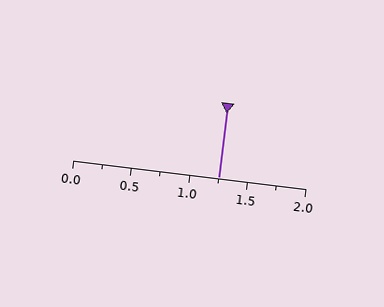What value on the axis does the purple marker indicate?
The marker indicates approximately 1.25.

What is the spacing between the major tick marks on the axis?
The major ticks are spaced 0.5 apart.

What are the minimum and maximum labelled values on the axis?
The axis runs from 0.0 to 2.0.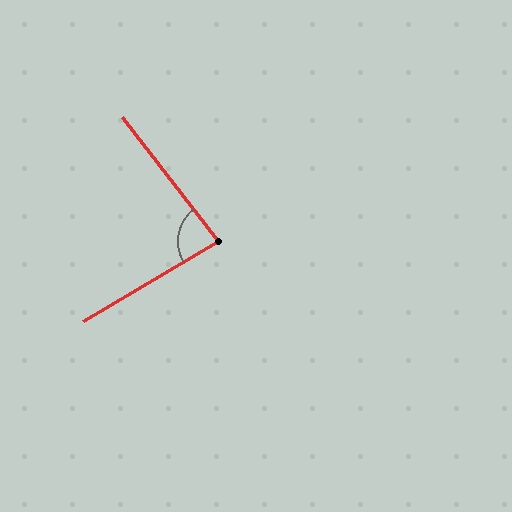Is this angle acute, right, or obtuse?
It is acute.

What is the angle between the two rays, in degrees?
Approximately 83 degrees.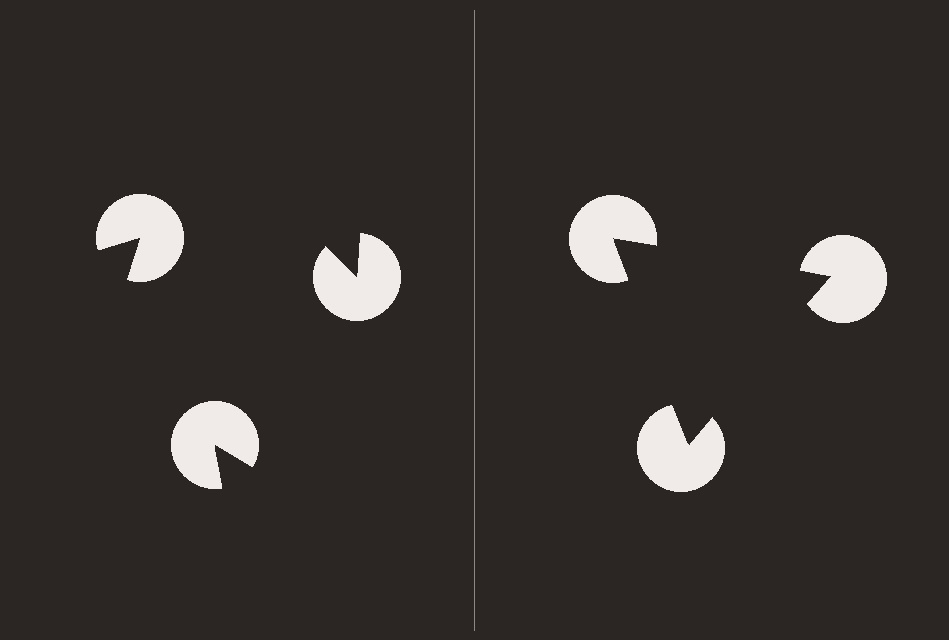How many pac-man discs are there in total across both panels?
6 — 3 on each side.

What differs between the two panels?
The pac-man discs are positioned identically on both sides; only the wedge orientations differ. On the right they align to a triangle; on the left they are misaligned.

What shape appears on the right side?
An illusory triangle.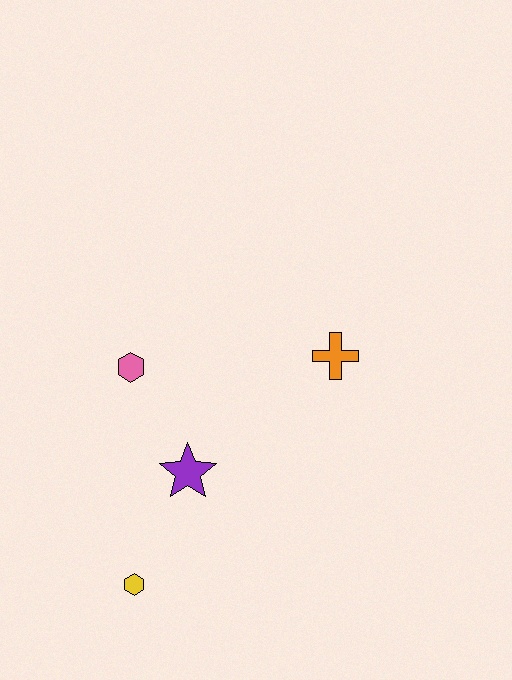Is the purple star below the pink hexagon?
Yes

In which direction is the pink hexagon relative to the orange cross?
The pink hexagon is to the left of the orange cross.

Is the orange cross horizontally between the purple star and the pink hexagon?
No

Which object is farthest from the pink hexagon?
The yellow hexagon is farthest from the pink hexagon.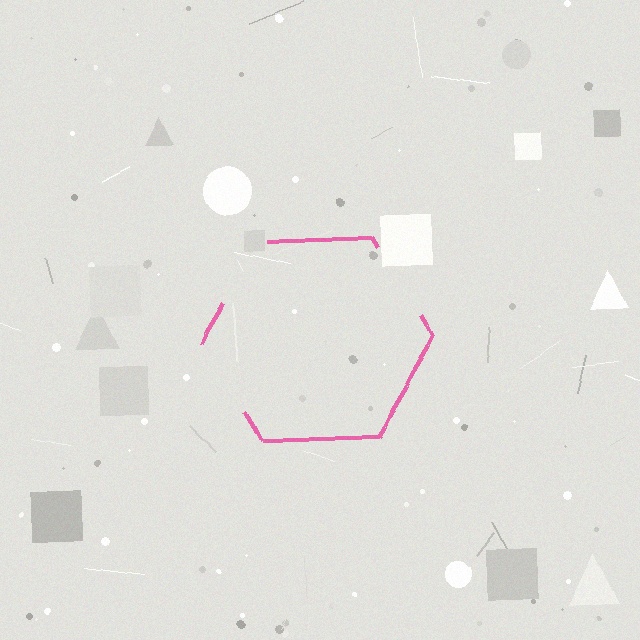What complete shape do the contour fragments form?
The contour fragments form a hexagon.